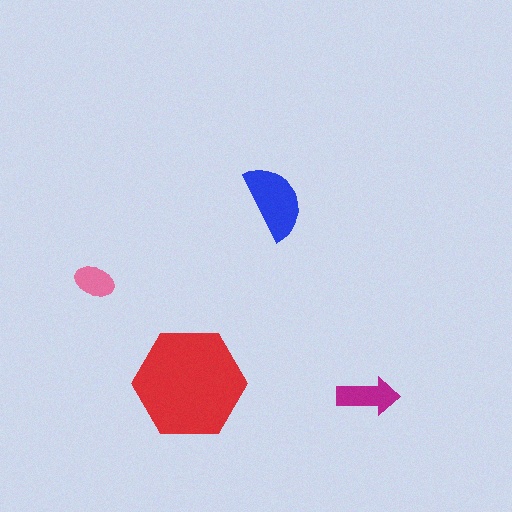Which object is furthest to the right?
The magenta arrow is rightmost.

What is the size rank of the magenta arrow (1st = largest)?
3rd.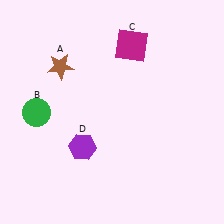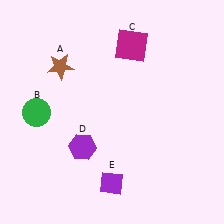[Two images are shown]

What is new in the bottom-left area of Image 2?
A purple diamond (E) was added in the bottom-left area of Image 2.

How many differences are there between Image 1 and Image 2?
There is 1 difference between the two images.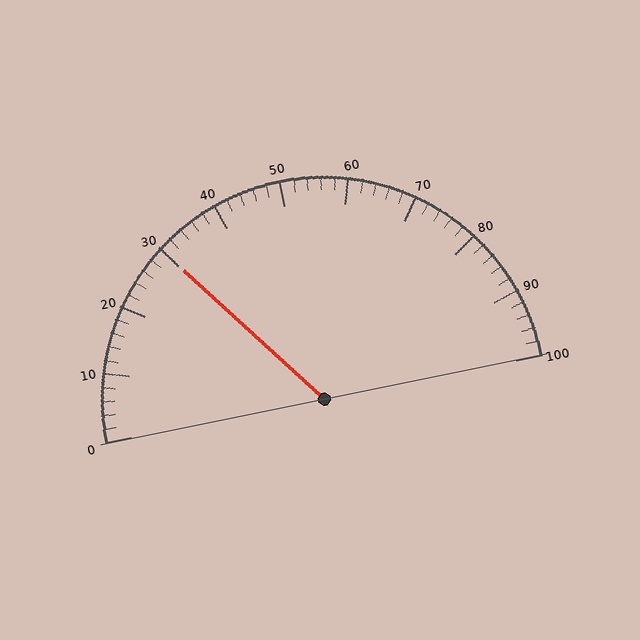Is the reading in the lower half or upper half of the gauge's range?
The reading is in the lower half of the range (0 to 100).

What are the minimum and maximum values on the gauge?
The gauge ranges from 0 to 100.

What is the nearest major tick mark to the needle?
The nearest major tick mark is 30.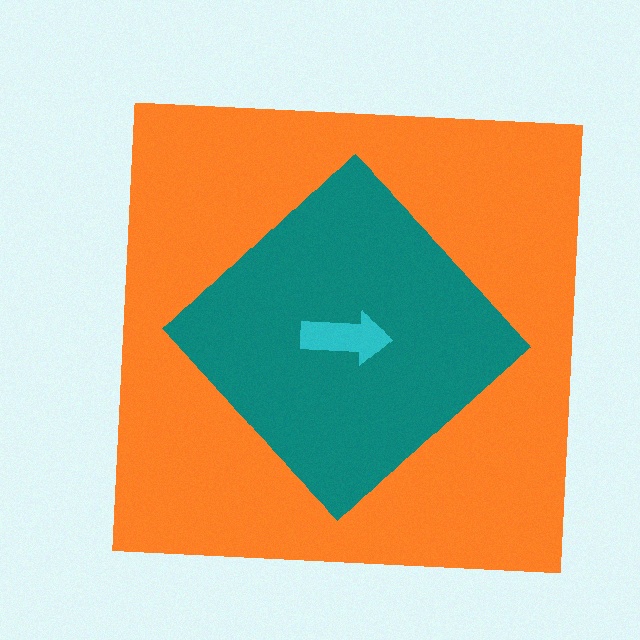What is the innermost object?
The cyan arrow.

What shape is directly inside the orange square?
The teal diamond.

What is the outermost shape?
The orange square.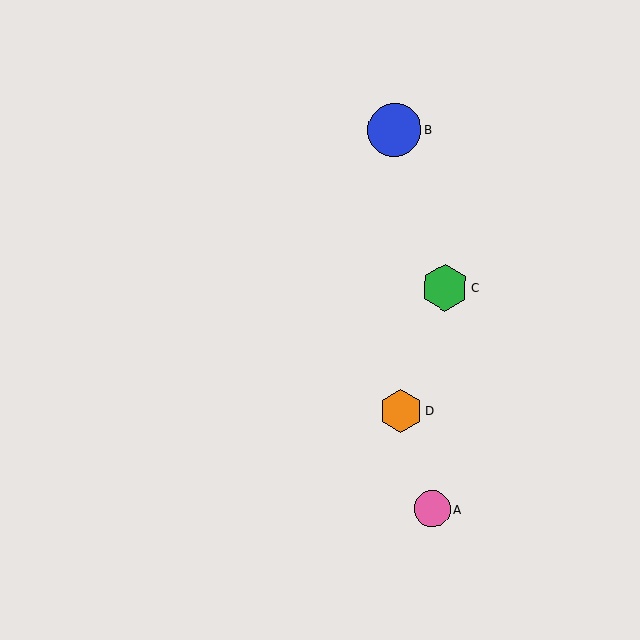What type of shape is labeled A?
Shape A is a pink circle.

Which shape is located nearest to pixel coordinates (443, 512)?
The pink circle (labeled A) at (432, 509) is nearest to that location.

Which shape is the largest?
The blue circle (labeled B) is the largest.